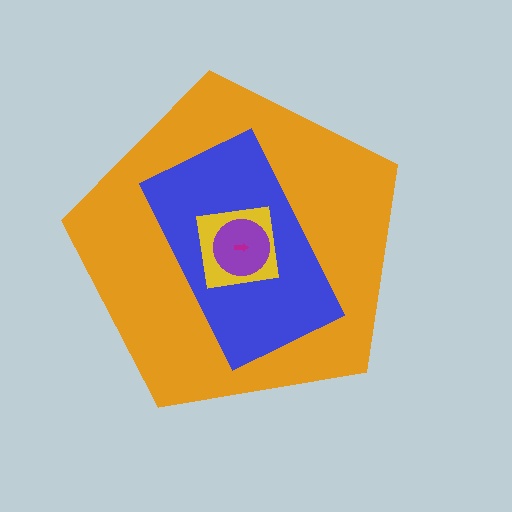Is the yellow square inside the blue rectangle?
Yes.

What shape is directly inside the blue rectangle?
The yellow square.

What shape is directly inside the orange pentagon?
The blue rectangle.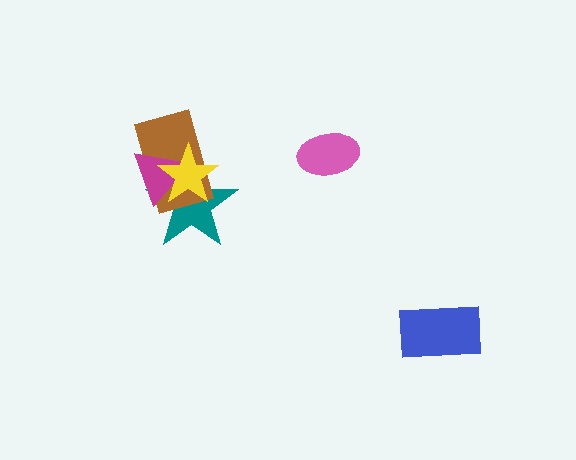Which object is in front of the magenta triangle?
The yellow star is in front of the magenta triangle.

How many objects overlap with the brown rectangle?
3 objects overlap with the brown rectangle.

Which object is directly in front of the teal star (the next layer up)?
The brown rectangle is directly in front of the teal star.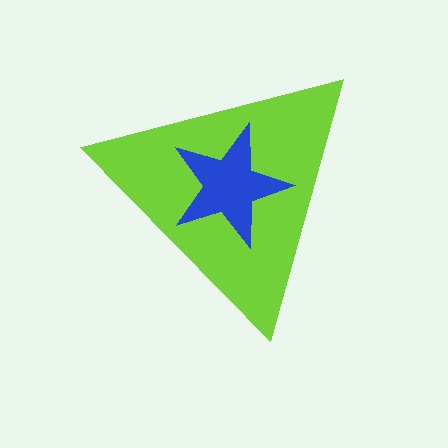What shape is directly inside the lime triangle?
The blue star.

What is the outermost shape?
The lime triangle.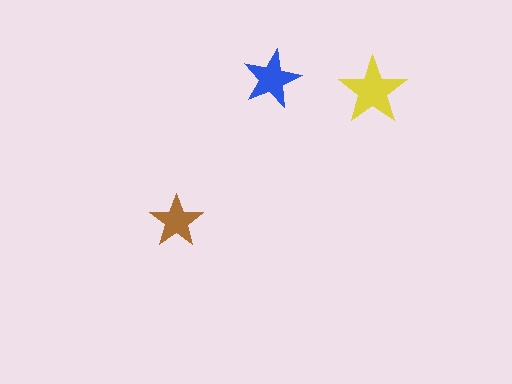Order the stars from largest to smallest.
the yellow one, the blue one, the brown one.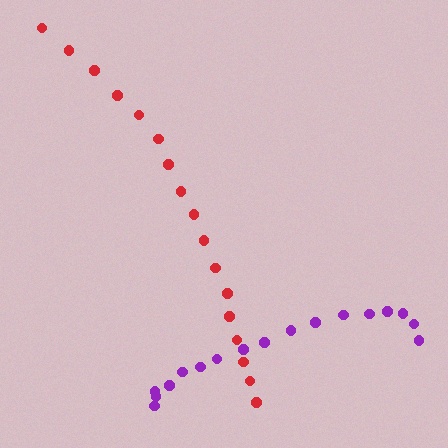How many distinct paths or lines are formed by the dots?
There are 2 distinct paths.